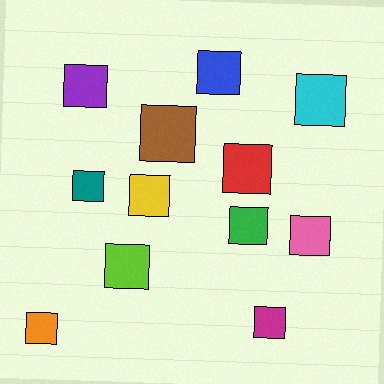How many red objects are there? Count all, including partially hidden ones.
There is 1 red object.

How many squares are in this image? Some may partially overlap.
There are 12 squares.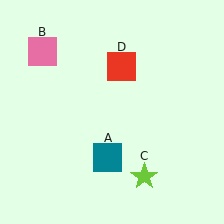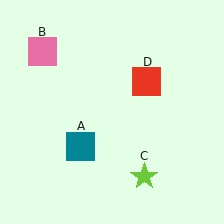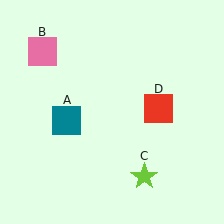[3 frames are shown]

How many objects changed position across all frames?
2 objects changed position: teal square (object A), red square (object D).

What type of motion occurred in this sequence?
The teal square (object A), red square (object D) rotated clockwise around the center of the scene.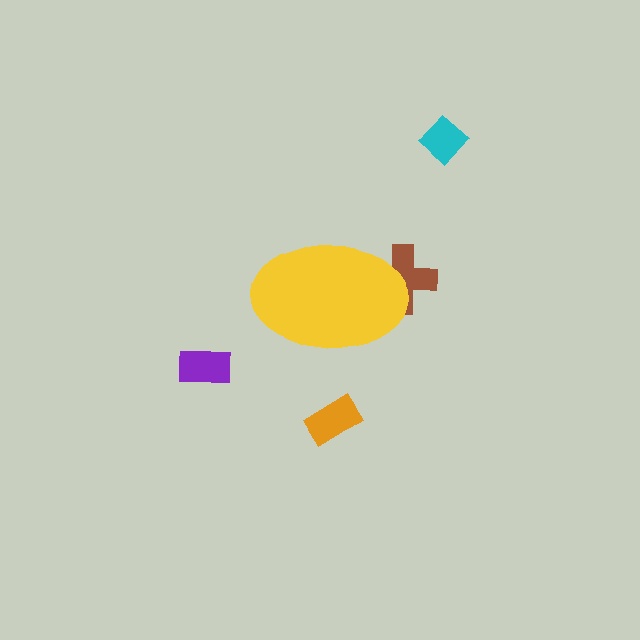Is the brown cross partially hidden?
Yes, the brown cross is partially hidden behind the yellow ellipse.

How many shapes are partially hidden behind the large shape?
1 shape is partially hidden.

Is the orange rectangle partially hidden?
No, the orange rectangle is fully visible.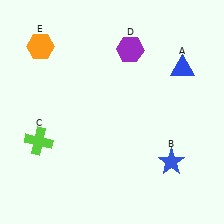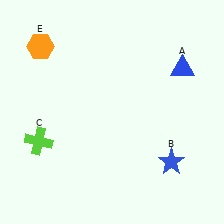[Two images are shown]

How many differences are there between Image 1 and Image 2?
There is 1 difference between the two images.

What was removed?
The purple hexagon (D) was removed in Image 2.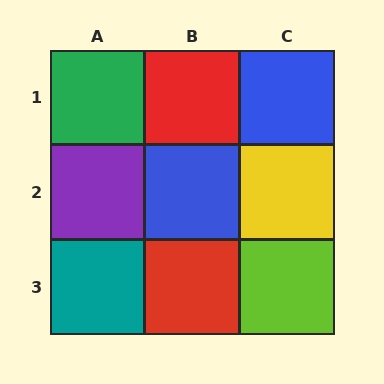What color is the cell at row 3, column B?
Red.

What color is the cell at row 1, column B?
Red.